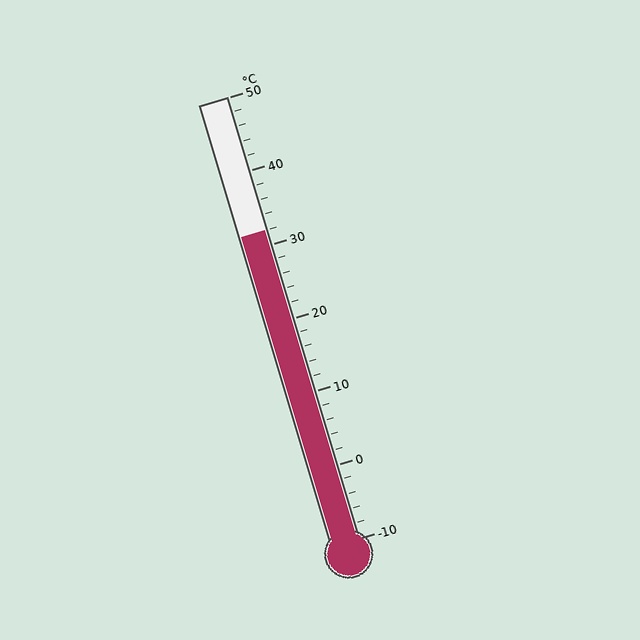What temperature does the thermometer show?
The thermometer shows approximately 32°C.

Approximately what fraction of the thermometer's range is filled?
The thermometer is filled to approximately 70% of its range.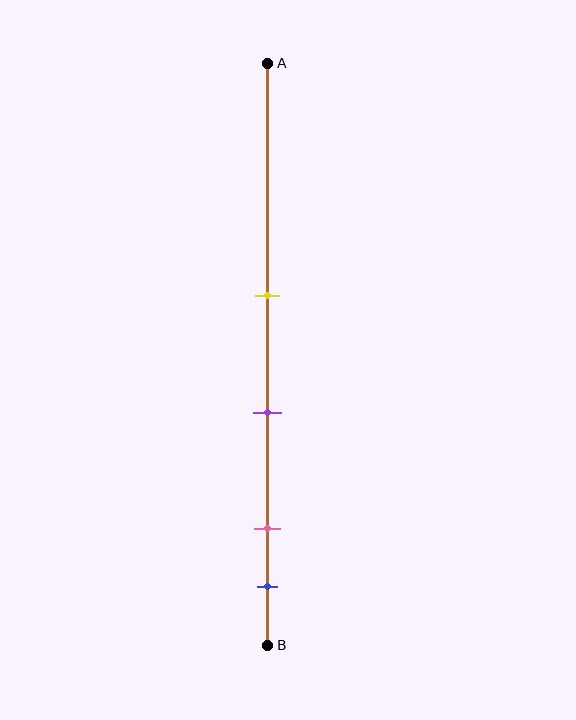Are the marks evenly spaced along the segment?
No, the marks are not evenly spaced.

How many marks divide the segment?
There are 4 marks dividing the segment.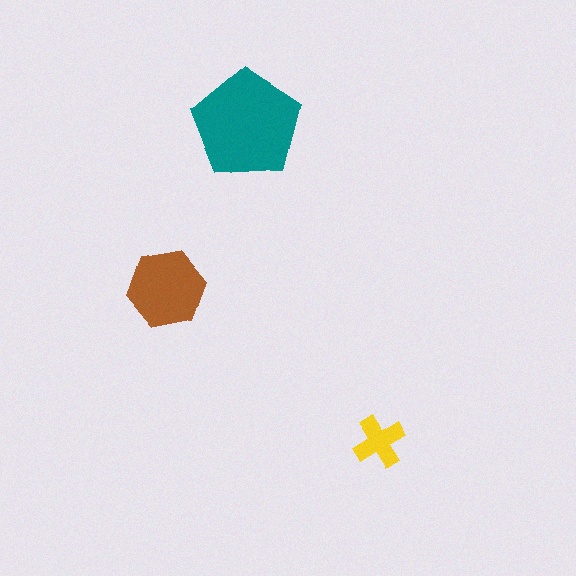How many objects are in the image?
There are 3 objects in the image.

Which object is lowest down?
The yellow cross is bottommost.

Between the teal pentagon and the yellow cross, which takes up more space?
The teal pentagon.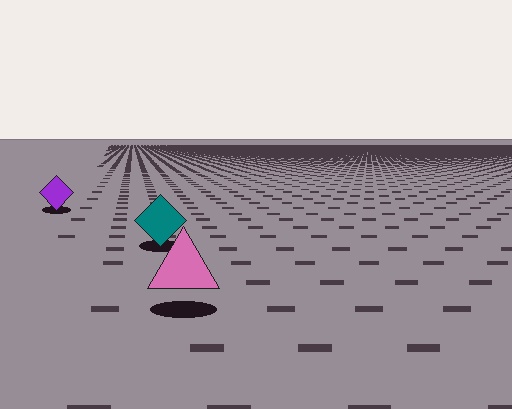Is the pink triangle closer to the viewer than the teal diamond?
Yes. The pink triangle is closer — you can tell from the texture gradient: the ground texture is coarser near it.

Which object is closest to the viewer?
The pink triangle is closest. The texture marks near it are larger and more spread out.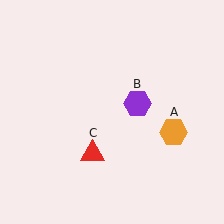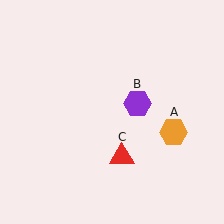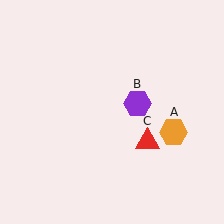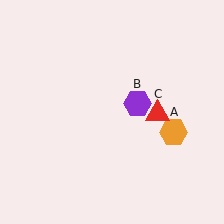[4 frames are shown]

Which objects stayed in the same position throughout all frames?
Orange hexagon (object A) and purple hexagon (object B) remained stationary.